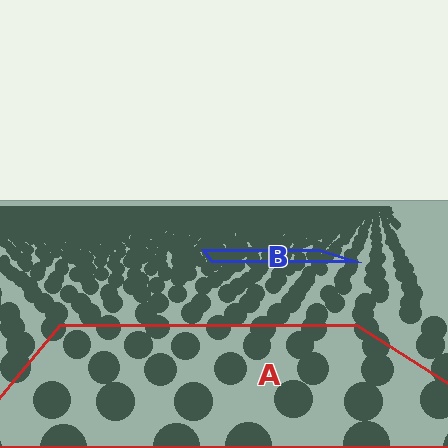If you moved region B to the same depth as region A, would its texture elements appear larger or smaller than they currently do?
They would appear larger. At a closer depth, the same texture elements are projected at a bigger on-screen size.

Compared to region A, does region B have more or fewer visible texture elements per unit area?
Region B has more texture elements per unit area — they are packed more densely because it is farther away.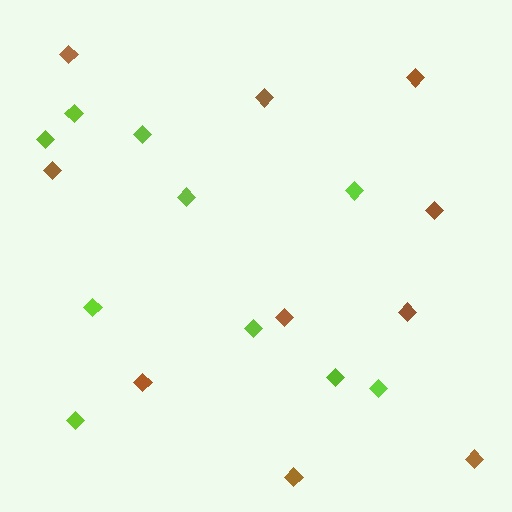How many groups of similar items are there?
There are 2 groups: one group of brown diamonds (10) and one group of lime diamonds (10).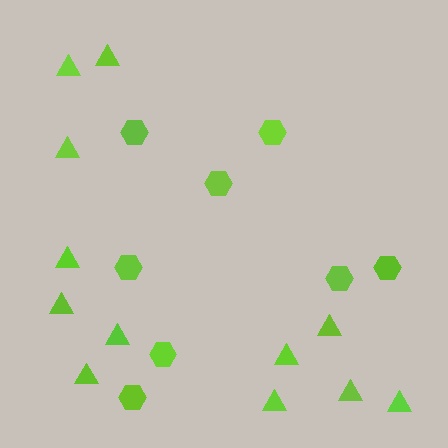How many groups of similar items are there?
There are 2 groups: one group of hexagons (8) and one group of triangles (12).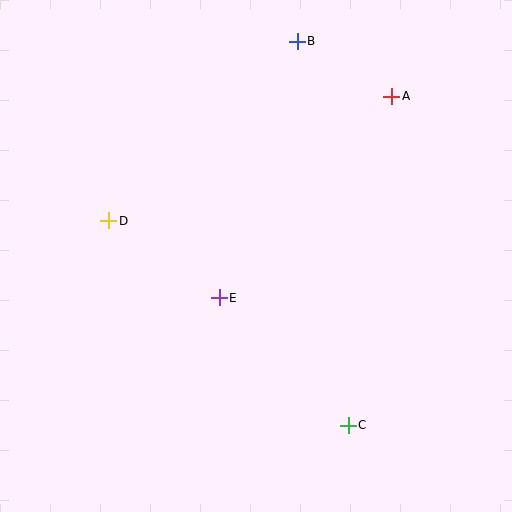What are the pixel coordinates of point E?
Point E is at (219, 298).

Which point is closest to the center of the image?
Point E at (219, 298) is closest to the center.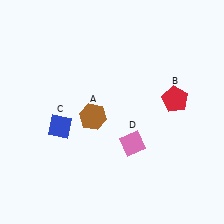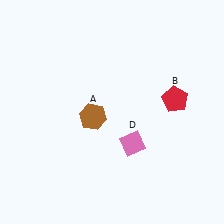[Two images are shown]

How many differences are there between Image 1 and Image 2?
There is 1 difference between the two images.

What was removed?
The blue diamond (C) was removed in Image 2.